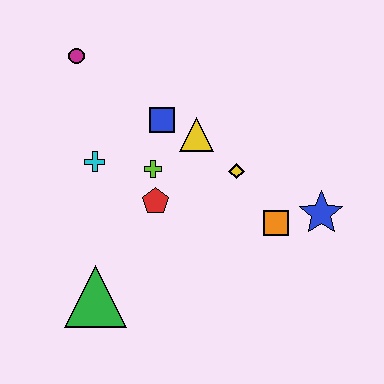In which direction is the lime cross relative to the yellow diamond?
The lime cross is to the left of the yellow diamond.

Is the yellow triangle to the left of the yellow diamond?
Yes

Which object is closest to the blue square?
The yellow triangle is closest to the blue square.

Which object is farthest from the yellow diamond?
The magenta circle is farthest from the yellow diamond.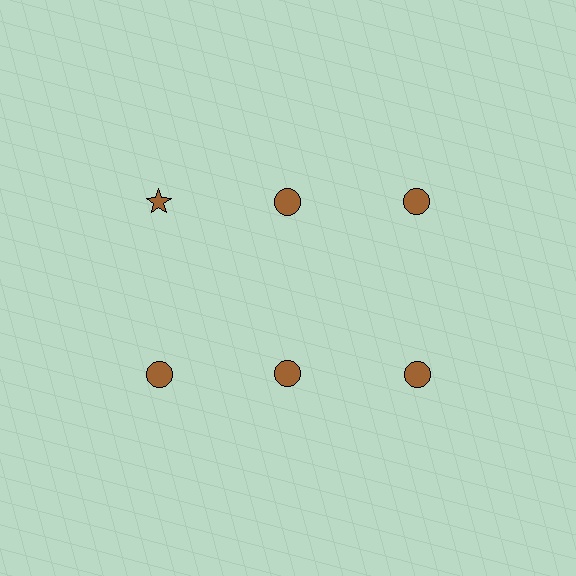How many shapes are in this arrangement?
There are 6 shapes arranged in a grid pattern.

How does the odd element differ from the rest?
It has a different shape: star instead of circle.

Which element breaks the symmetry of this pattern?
The brown star in the top row, leftmost column breaks the symmetry. All other shapes are brown circles.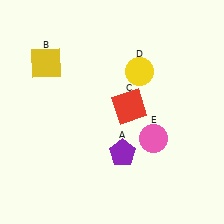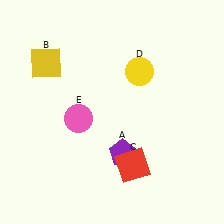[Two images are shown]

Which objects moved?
The objects that moved are: the red square (C), the pink circle (E).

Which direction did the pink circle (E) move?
The pink circle (E) moved left.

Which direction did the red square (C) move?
The red square (C) moved down.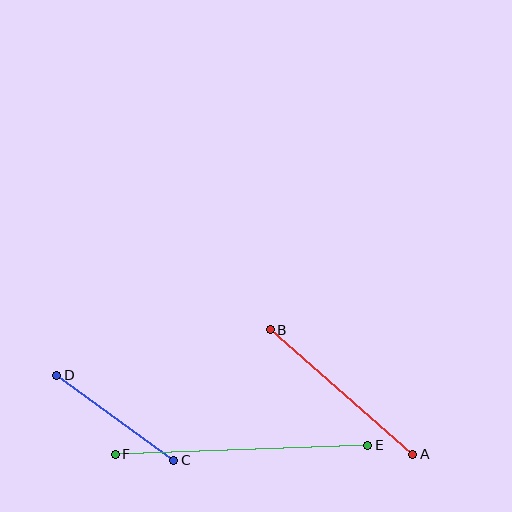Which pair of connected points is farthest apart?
Points E and F are farthest apart.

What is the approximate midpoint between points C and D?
The midpoint is at approximately (115, 418) pixels.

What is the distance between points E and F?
The distance is approximately 252 pixels.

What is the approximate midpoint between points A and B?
The midpoint is at approximately (341, 392) pixels.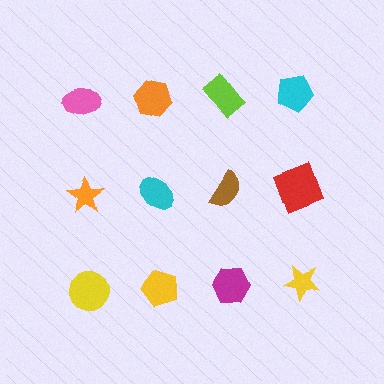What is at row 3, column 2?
A yellow pentagon.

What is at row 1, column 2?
An orange hexagon.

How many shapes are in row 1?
4 shapes.